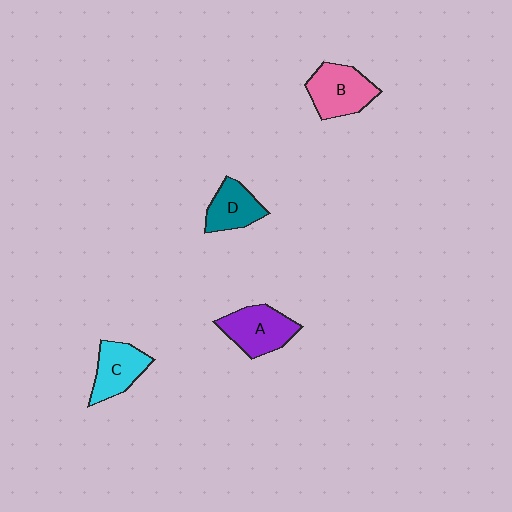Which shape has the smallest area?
Shape D (teal).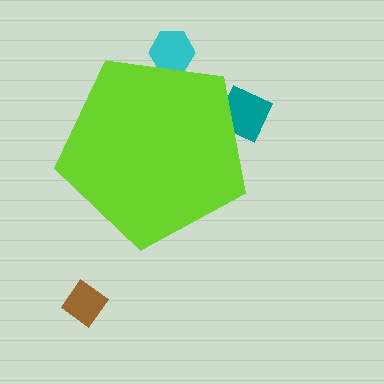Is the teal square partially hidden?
Yes, the teal square is partially hidden behind the lime pentagon.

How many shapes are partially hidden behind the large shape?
2 shapes are partially hidden.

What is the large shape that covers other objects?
A lime pentagon.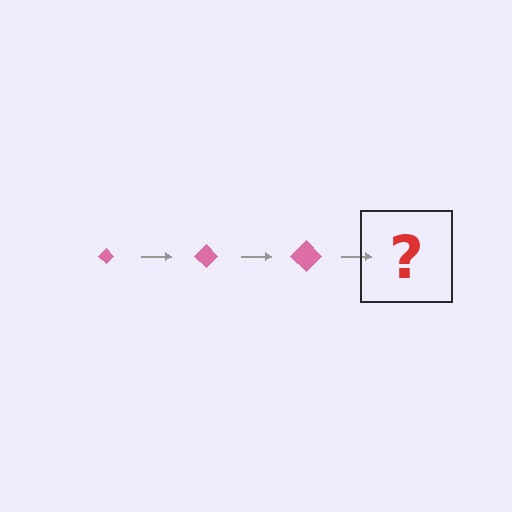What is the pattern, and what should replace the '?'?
The pattern is that the diamond gets progressively larger each step. The '?' should be a pink diamond, larger than the previous one.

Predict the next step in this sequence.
The next step is a pink diamond, larger than the previous one.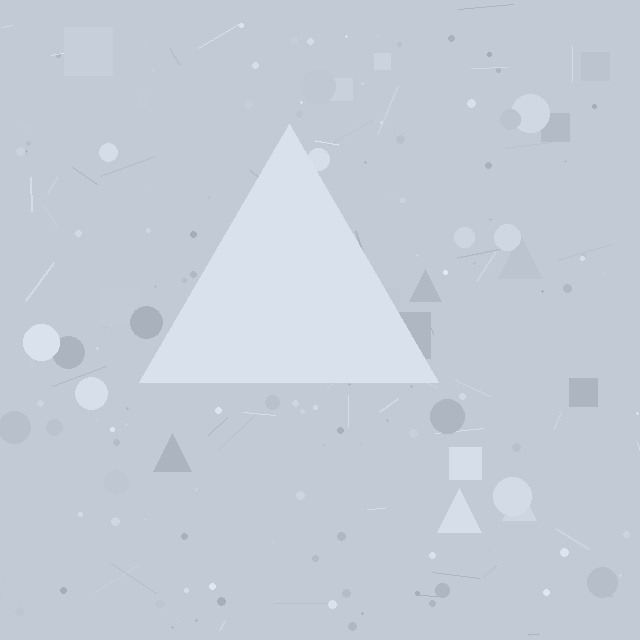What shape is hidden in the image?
A triangle is hidden in the image.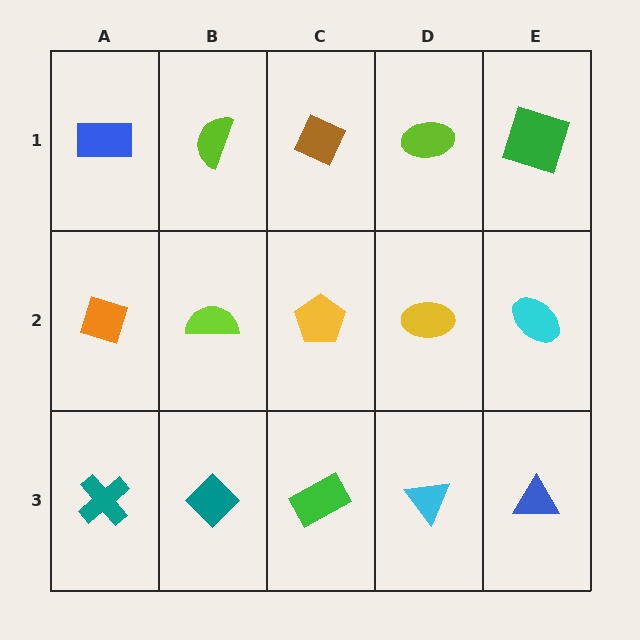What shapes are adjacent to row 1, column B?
A lime semicircle (row 2, column B), a blue rectangle (row 1, column A), a brown diamond (row 1, column C).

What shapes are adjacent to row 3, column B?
A lime semicircle (row 2, column B), a teal cross (row 3, column A), a green rectangle (row 3, column C).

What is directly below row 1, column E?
A cyan ellipse.